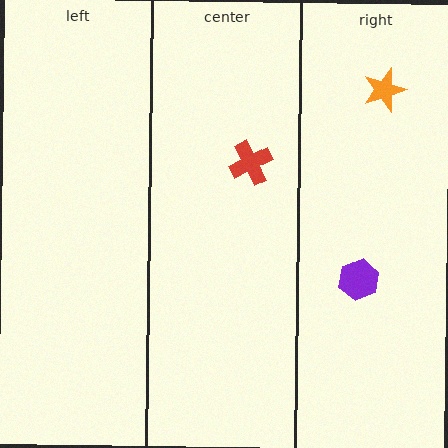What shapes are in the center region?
The red cross.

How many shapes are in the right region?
2.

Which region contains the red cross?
The center region.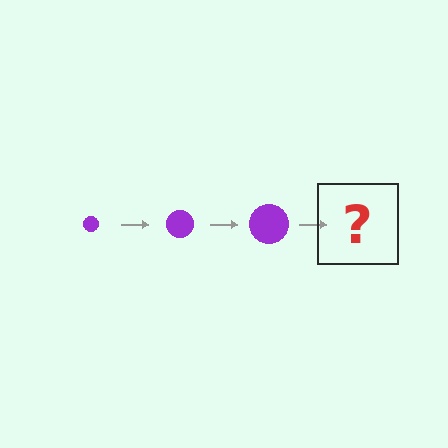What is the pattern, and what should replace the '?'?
The pattern is that the circle gets progressively larger each step. The '?' should be a purple circle, larger than the previous one.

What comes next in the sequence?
The next element should be a purple circle, larger than the previous one.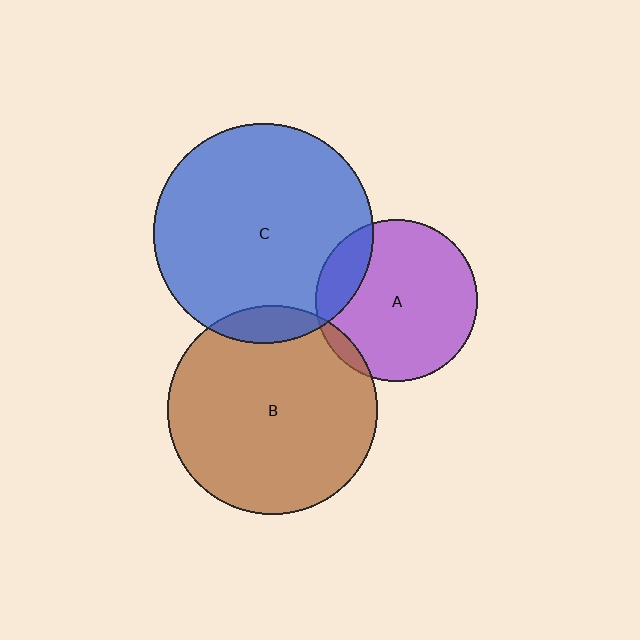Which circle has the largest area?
Circle C (blue).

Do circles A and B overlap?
Yes.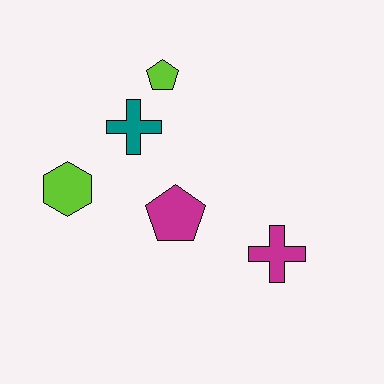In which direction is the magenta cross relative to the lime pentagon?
The magenta cross is below the lime pentagon.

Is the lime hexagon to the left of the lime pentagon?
Yes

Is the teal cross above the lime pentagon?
No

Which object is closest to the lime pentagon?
The teal cross is closest to the lime pentagon.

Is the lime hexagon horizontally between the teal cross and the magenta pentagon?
No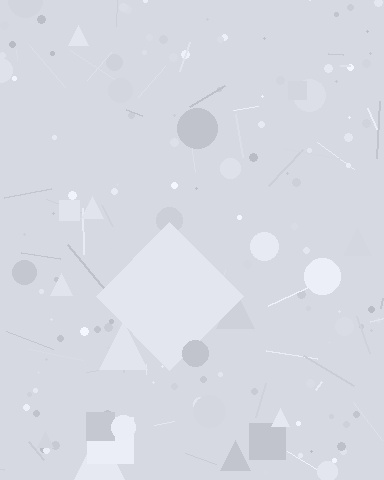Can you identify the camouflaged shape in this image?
The camouflaged shape is a diamond.